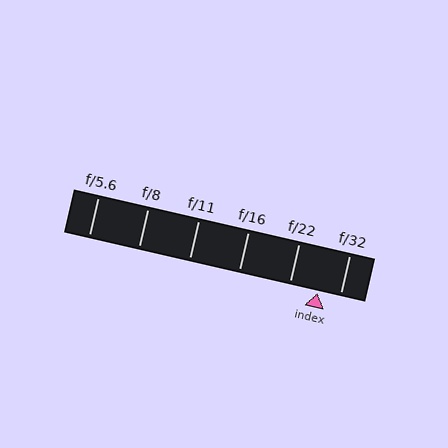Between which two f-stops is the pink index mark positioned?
The index mark is between f/22 and f/32.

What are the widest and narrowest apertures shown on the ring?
The widest aperture shown is f/5.6 and the narrowest is f/32.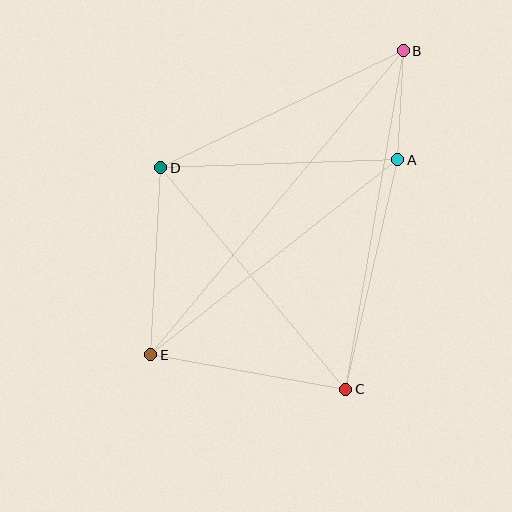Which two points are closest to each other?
Points A and B are closest to each other.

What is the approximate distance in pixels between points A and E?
The distance between A and E is approximately 314 pixels.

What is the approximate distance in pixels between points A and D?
The distance between A and D is approximately 237 pixels.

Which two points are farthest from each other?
Points B and E are farthest from each other.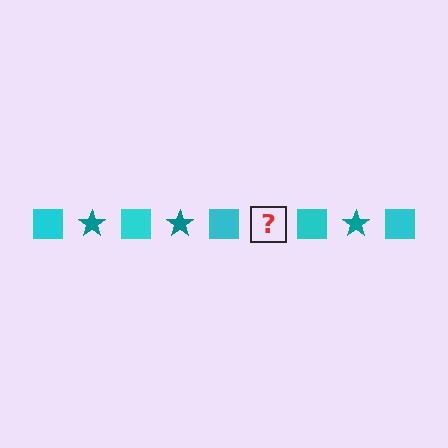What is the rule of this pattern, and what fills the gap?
The rule is that the pattern alternates between cyan square and teal star. The gap should be filled with a teal star.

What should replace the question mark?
The question mark should be replaced with a teal star.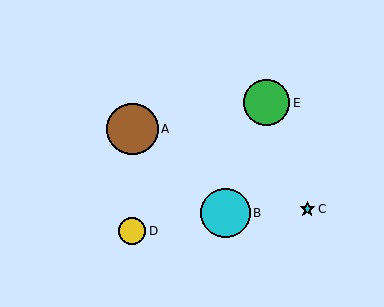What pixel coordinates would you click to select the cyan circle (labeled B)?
Click at (226, 213) to select the cyan circle B.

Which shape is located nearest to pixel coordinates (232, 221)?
The cyan circle (labeled B) at (226, 213) is nearest to that location.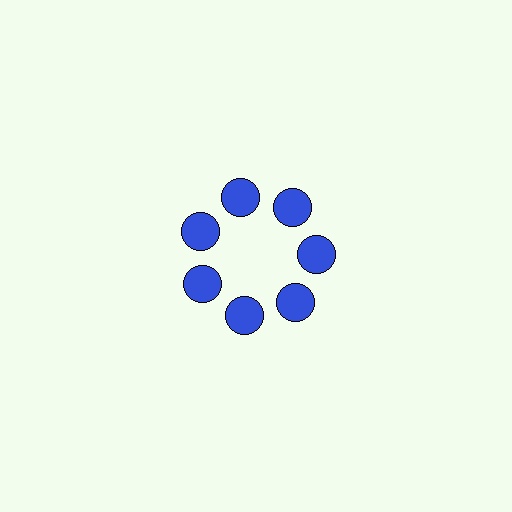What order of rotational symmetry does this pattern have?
This pattern has 7-fold rotational symmetry.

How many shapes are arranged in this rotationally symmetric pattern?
There are 7 shapes, arranged in 7 groups of 1.